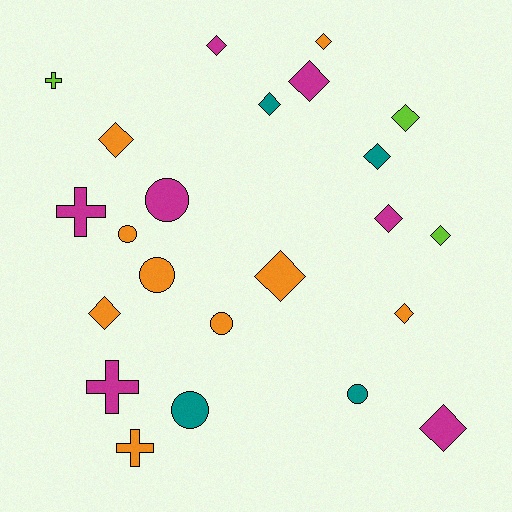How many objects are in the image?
There are 23 objects.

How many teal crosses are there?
There are no teal crosses.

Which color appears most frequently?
Orange, with 9 objects.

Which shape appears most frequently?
Diamond, with 13 objects.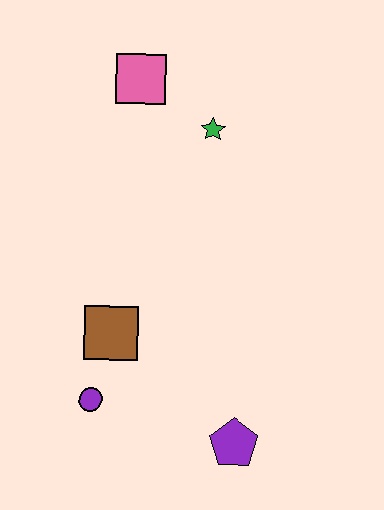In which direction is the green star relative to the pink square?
The green star is to the right of the pink square.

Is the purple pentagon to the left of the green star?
No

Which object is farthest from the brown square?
The pink square is farthest from the brown square.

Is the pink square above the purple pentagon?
Yes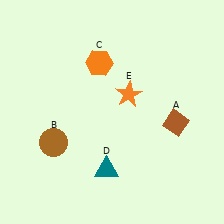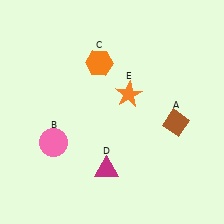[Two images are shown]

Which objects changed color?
B changed from brown to pink. D changed from teal to magenta.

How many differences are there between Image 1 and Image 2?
There are 2 differences between the two images.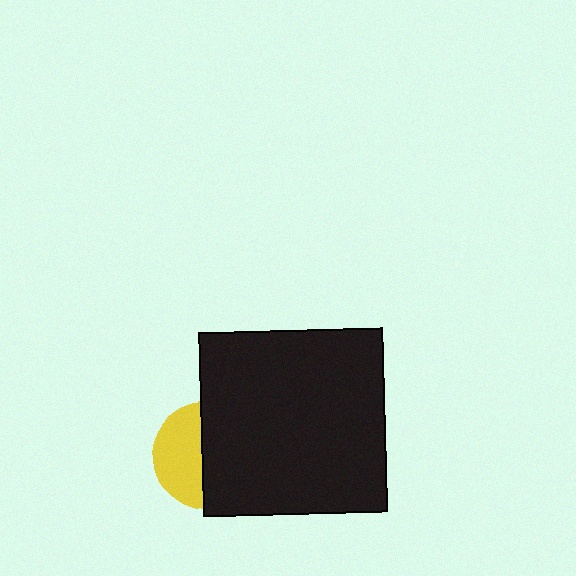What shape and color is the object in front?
The object in front is a black square.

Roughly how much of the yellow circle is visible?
A small part of it is visible (roughly 45%).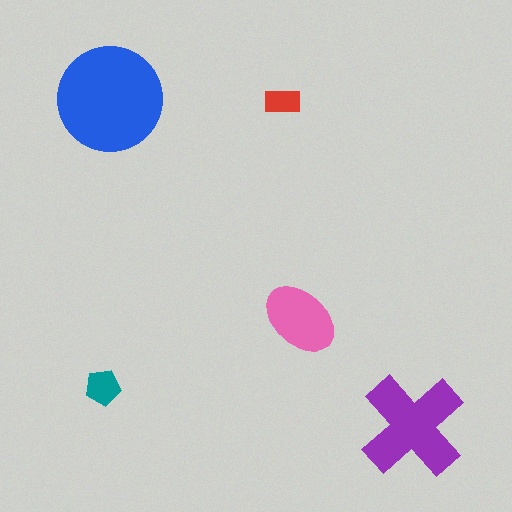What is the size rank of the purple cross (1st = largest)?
2nd.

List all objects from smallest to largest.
The red rectangle, the teal pentagon, the pink ellipse, the purple cross, the blue circle.